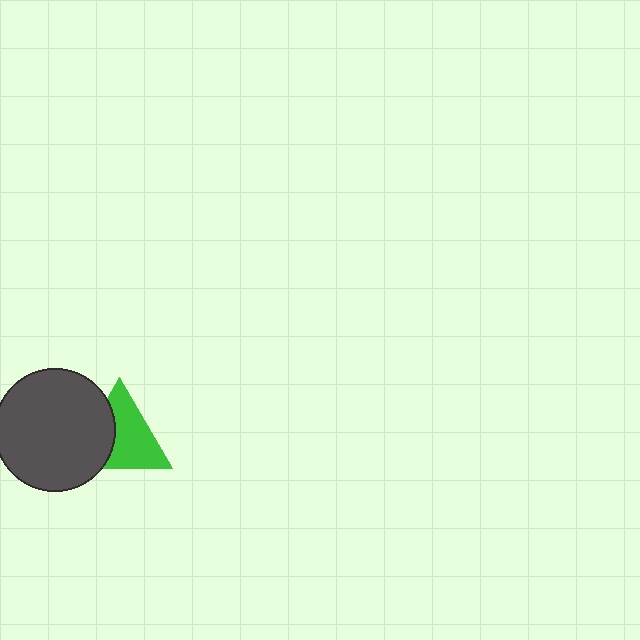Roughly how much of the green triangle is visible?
About half of it is visible (roughly 63%).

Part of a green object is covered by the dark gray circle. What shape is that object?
It is a triangle.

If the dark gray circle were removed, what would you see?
You would see the complete green triangle.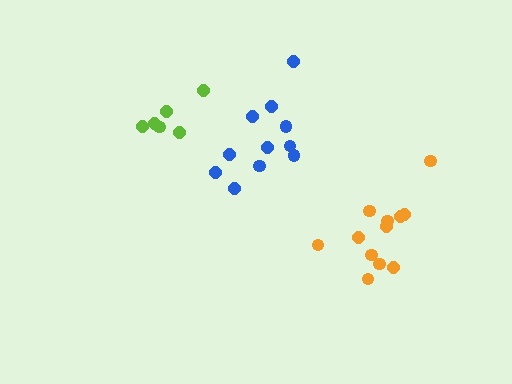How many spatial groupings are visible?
There are 3 spatial groupings.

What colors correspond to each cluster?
The clusters are colored: orange, lime, blue.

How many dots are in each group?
Group 1: 12 dots, Group 2: 6 dots, Group 3: 11 dots (29 total).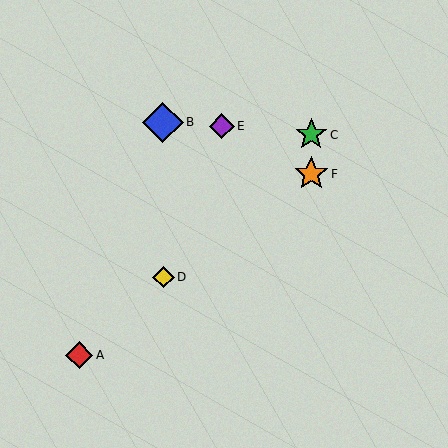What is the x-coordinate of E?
Object E is at x≈222.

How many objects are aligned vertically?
2 objects (C, F) are aligned vertically.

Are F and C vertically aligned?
Yes, both are at x≈311.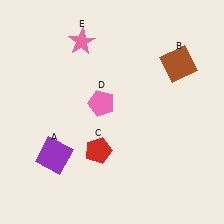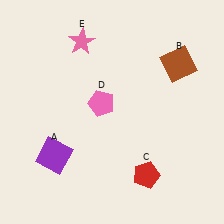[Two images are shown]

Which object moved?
The red pentagon (C) moved right.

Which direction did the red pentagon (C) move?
The red pentagon (C) moved right.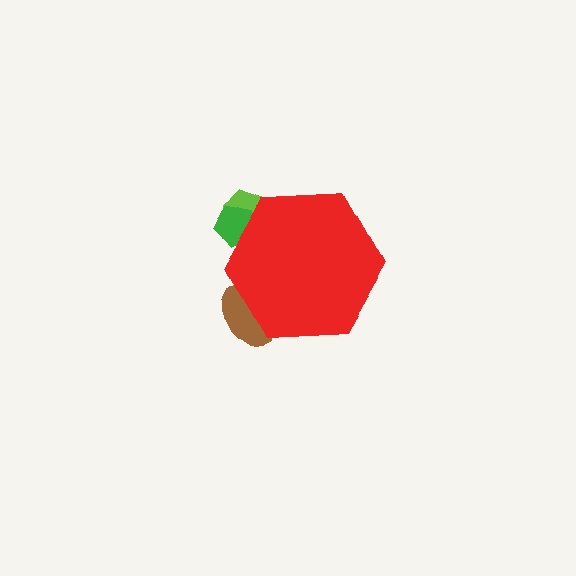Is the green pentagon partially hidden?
Yes, the green pentagon is partially hidden behind the red hexagon.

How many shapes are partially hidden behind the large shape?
3 shapes are partially hidden.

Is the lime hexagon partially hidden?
Yes, the lime hexagon is partially hidden behind the red hexagon.